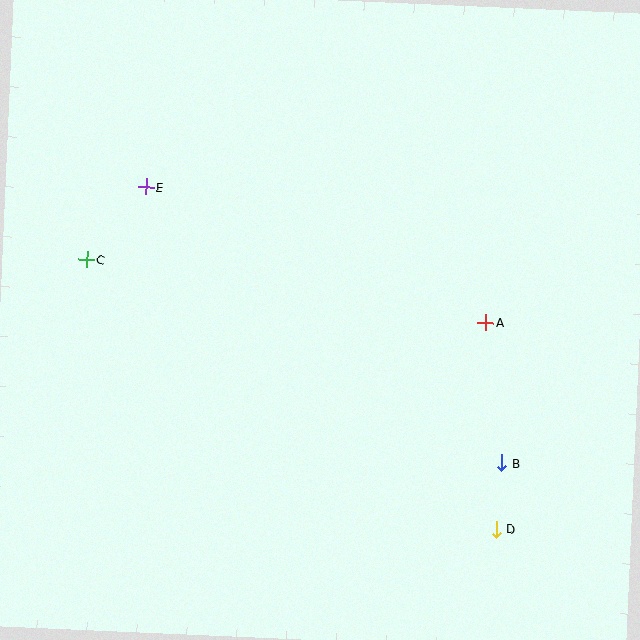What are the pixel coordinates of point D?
Point D is at (496, 529).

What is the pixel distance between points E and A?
The distance between E and A is 366 pixels.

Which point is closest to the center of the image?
Point A at (486, 323) is closest to the center.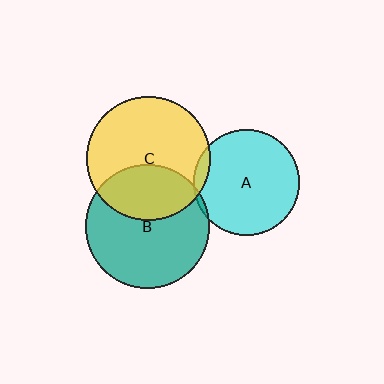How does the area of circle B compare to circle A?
Approximately 1.4 times.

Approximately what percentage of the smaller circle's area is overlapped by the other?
Approximately 35%.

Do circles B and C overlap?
Yes.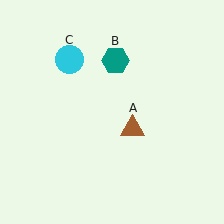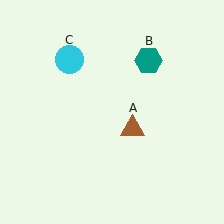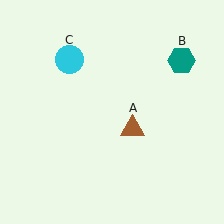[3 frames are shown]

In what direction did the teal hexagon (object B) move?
The teal hexagon (object B) moved right.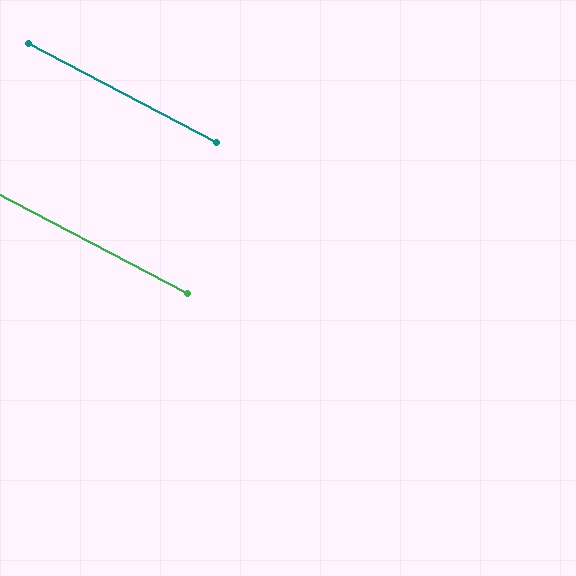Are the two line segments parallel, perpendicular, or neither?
Parallel — their directions differ by only 0.2°.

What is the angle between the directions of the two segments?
Approximately 0 degrees.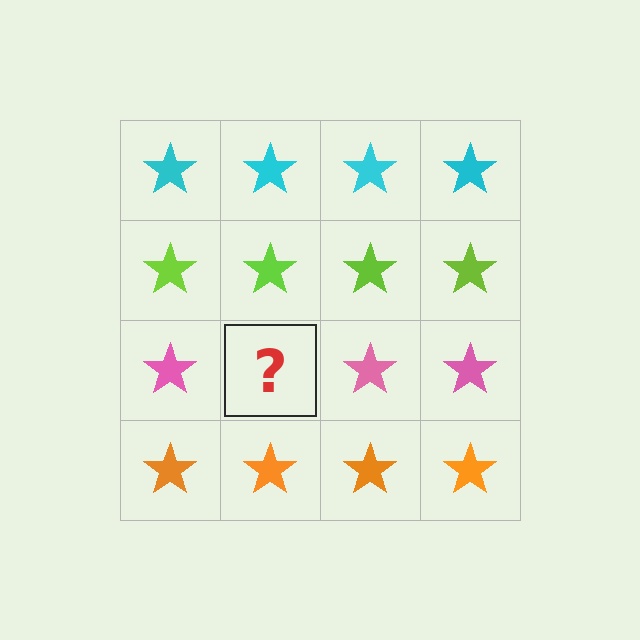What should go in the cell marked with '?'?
The missing cell should contain a pink star.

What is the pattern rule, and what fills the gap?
The rule is that each row has a consistent color. The gap should be filled with a pink star.